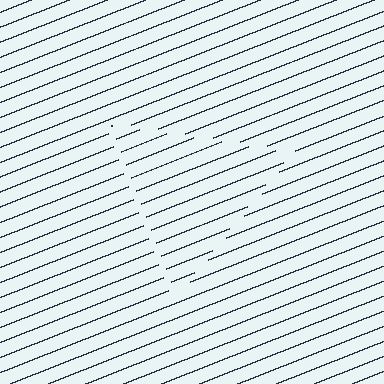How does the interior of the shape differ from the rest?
The interior of the shape contains the same grating, shifted by half a period — the contour is defined by the phase discontinuity where line-ends from the inner and outer gratings abut.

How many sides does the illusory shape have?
3 sides — the line-ends trace a triangle.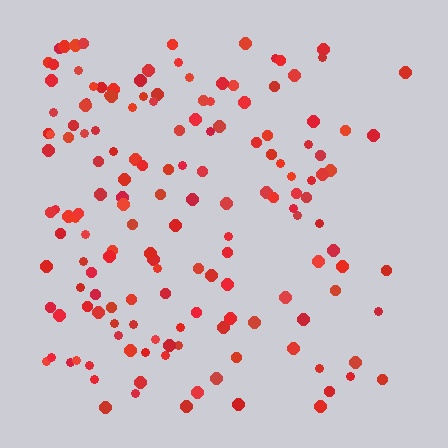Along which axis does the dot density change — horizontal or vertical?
Horizontal.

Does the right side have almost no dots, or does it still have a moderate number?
Still a moderate number, just noticeably fewer than the left.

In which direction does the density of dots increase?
From right to left, with the left side densest.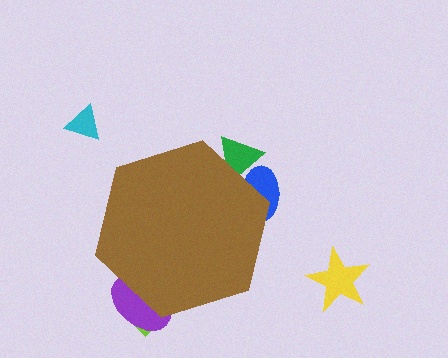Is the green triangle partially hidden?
Yes, the green triangle is partially hidden behind the brown hexagon.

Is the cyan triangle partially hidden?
No, the cyan triangle is fully visible.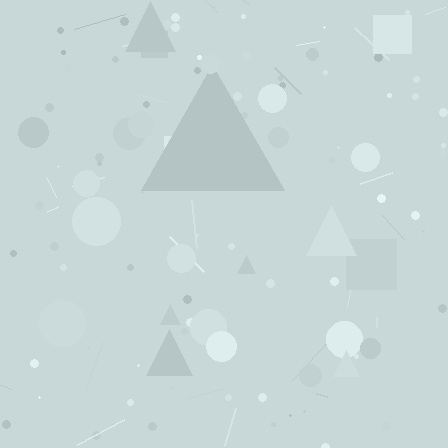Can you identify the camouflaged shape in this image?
The camouflaged shape is a triangle.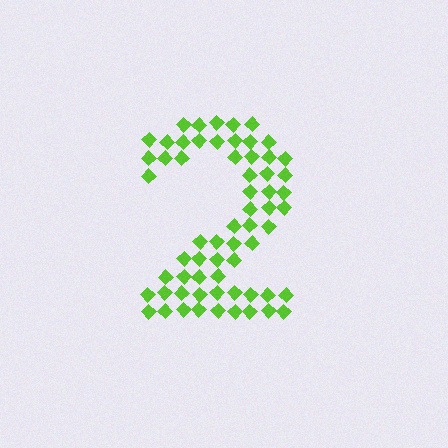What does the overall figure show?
The overall figure shows the digit 2.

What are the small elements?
The small elements are diamonds.